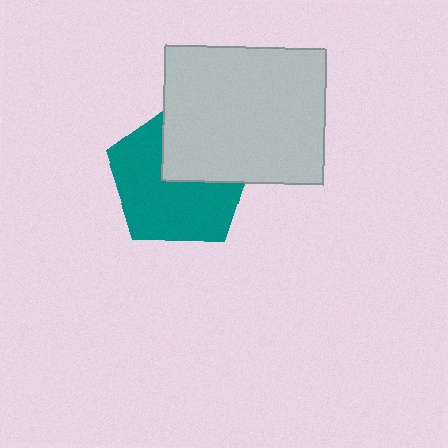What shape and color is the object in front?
The object in front is a light gray rectangle.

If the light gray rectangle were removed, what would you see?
You would see the complete teal pentagon.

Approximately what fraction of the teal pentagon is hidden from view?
Roughly 38% of the teal pentagon is hidden behind the light gray rectangle.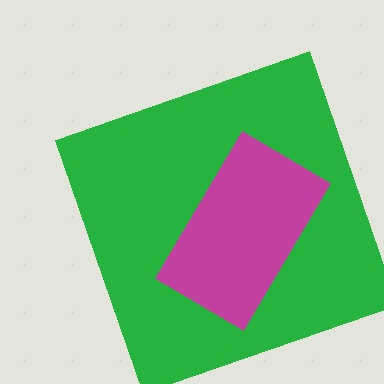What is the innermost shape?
The magenta rectangle.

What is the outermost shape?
The green square.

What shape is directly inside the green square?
The magenta rectangle.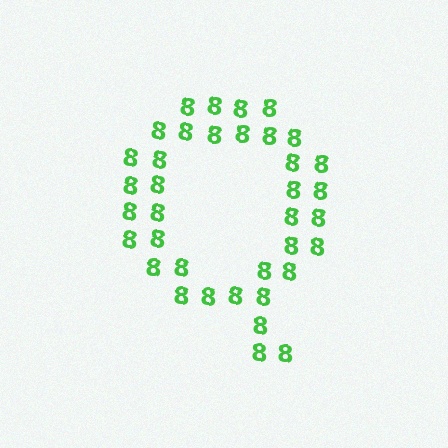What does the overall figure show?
The overall figure shows the letter Q.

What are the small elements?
The small elements are digit 8's.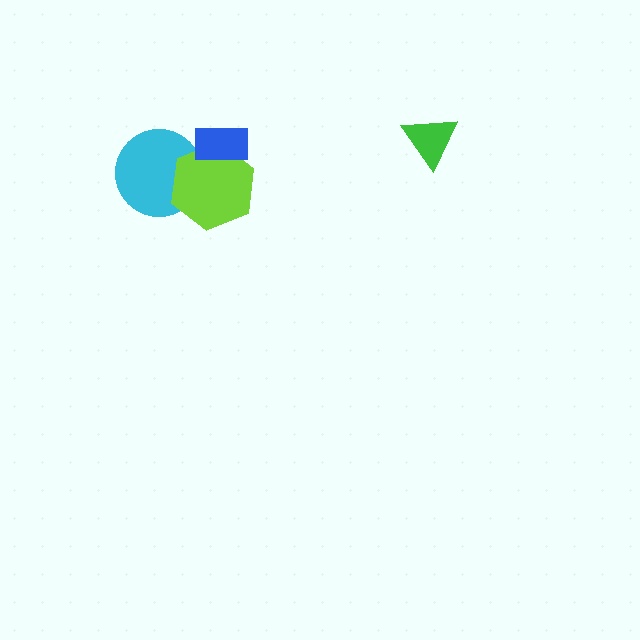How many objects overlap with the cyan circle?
1 object overlaps with the cyan circle.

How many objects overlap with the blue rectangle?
1 object overlaps with the blue rectangle.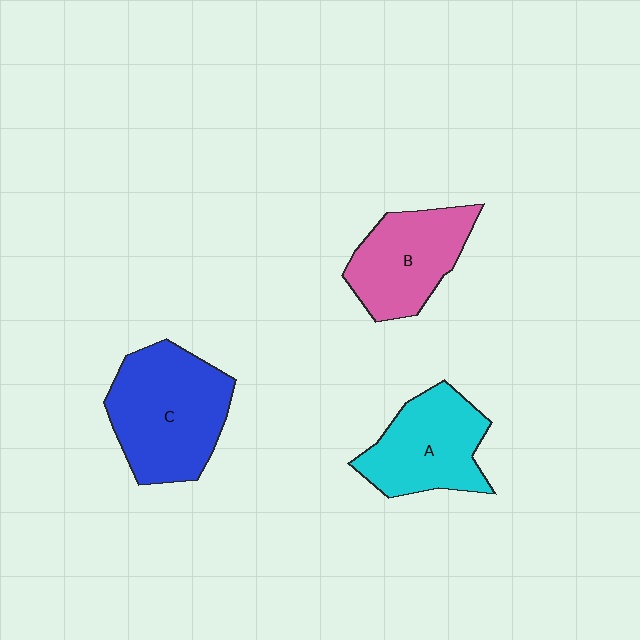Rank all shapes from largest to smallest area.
From largest to smallest: C (blue), A (cyan), B (pink).